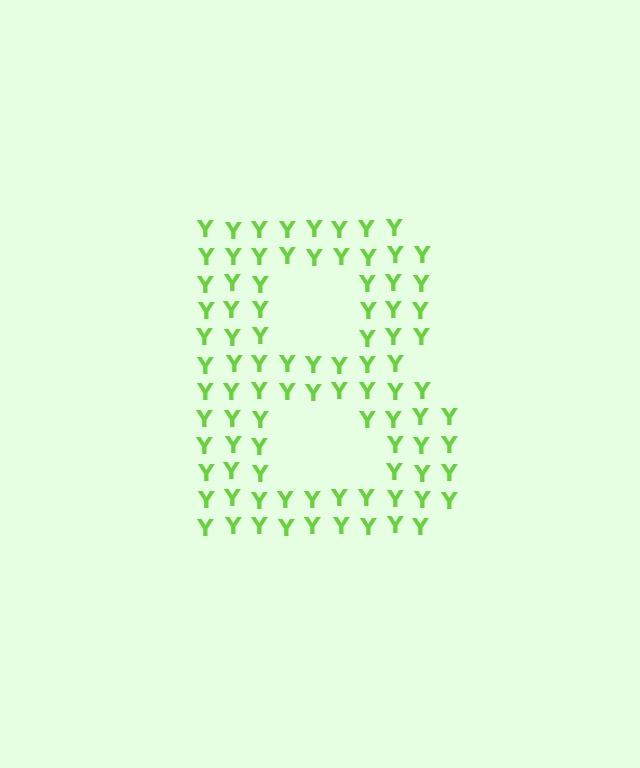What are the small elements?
The small elements are letter Y's.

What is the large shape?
The large shape is the letter B.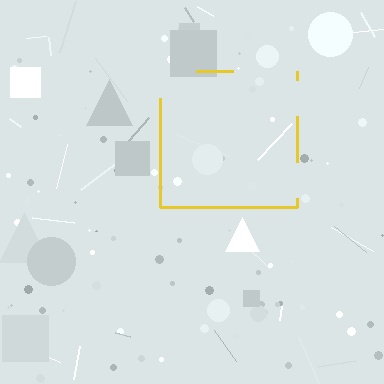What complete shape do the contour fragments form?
The contour fragments form a square.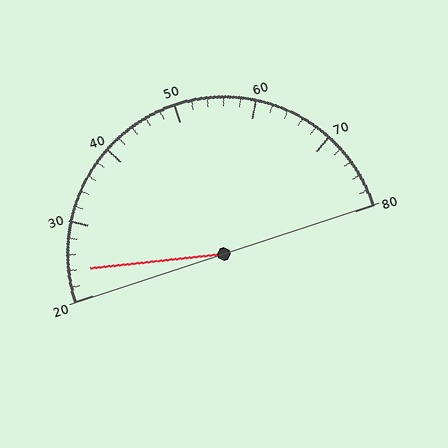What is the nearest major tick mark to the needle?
The nearest major tick mark is 20.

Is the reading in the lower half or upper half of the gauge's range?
The reading is in the lower half of the range (20 to 80).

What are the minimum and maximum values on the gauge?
The gauge ranges from 20 to 80.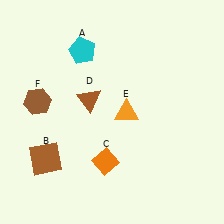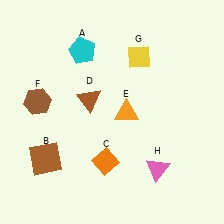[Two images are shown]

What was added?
A yellow diamond (G), a pink triangle (H) were added in Image 2.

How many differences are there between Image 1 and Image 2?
There are 2 differences between the two images.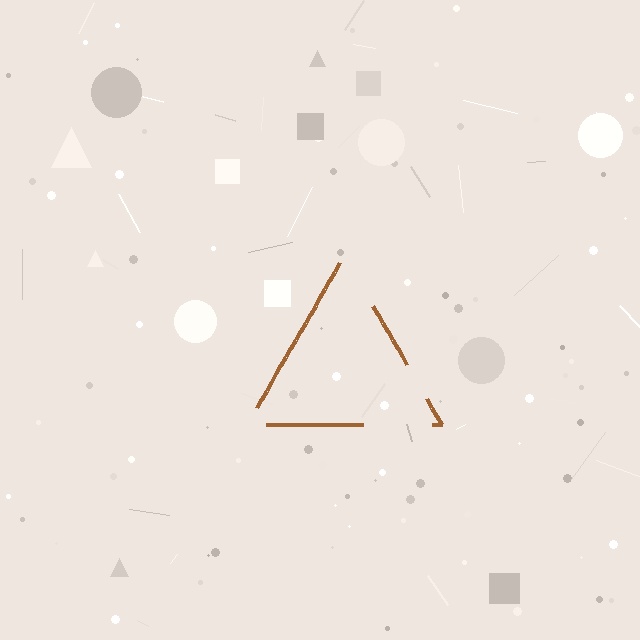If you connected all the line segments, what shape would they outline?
They would outline a triangle.